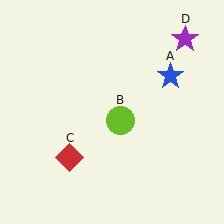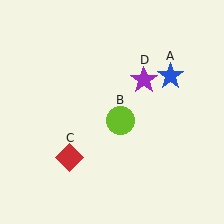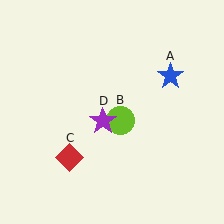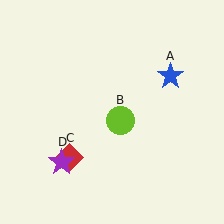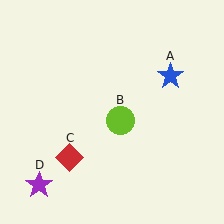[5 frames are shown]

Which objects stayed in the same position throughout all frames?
Blue star (object A) and lime circle (object B) and red diamond (object C) remained stationary.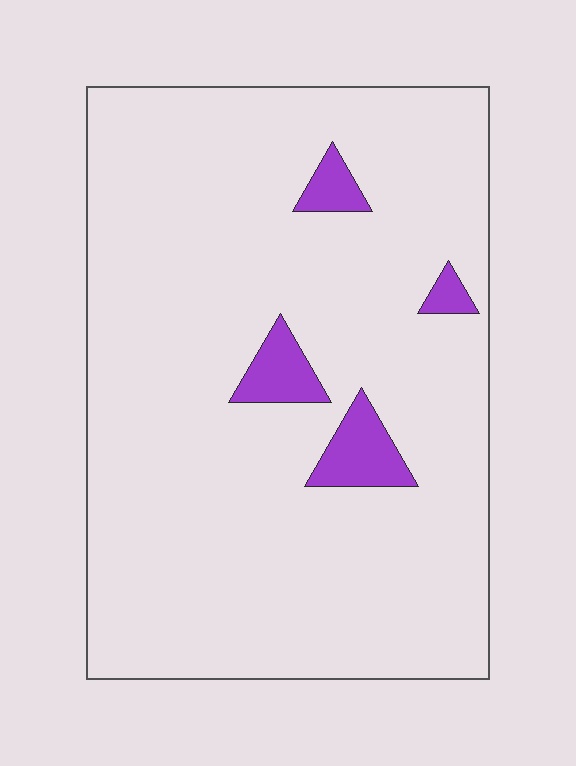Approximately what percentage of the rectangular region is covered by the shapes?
Approximately 5%.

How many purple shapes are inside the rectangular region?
4.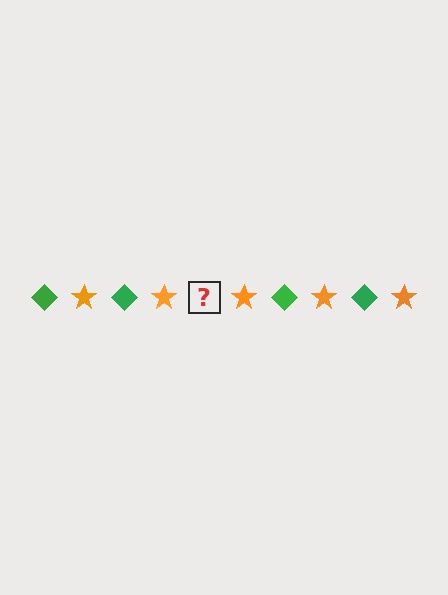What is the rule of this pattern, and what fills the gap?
The rule is that the pattern alternates between green diamond and orange star. The gap should be filled with a green diamond.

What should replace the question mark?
The question mark should be replaced with a green diamond.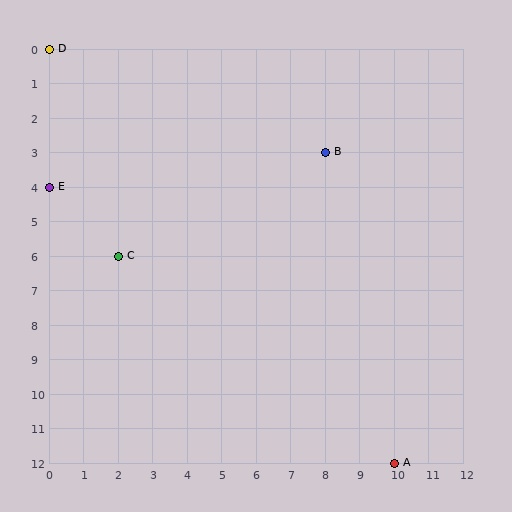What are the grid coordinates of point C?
Point C is at grid coordinates (2, 6).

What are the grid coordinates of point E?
Point E is at grid coordinates (0, 4).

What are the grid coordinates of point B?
Point B is at grid coordinates (8, 3).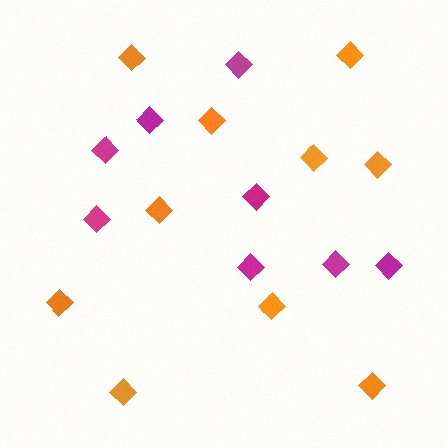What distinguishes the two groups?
There are 2 groups: one group of orange diamonds (10) and one group of magenta diamonds (8).